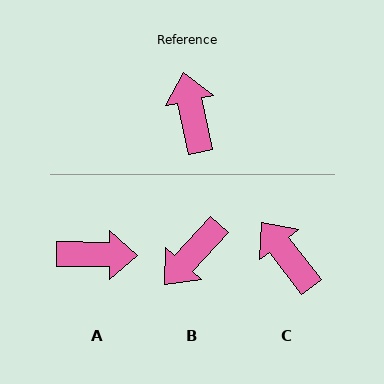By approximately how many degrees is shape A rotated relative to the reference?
Approximately 103 degrees clockwise.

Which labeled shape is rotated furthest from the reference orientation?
B, about 126 degrees away.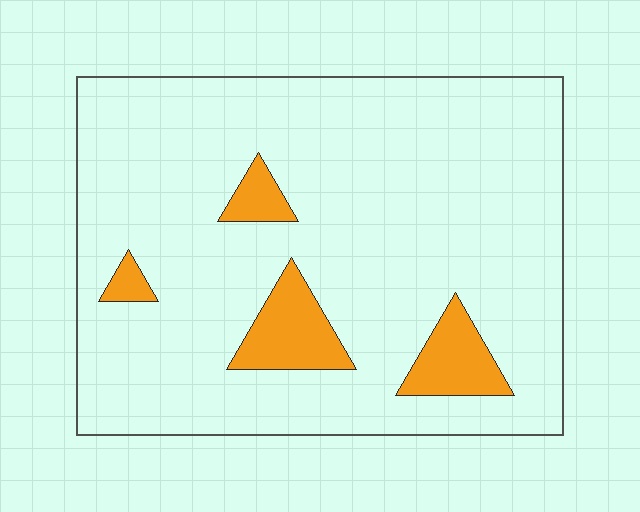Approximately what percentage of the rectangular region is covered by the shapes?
Approximately 10%.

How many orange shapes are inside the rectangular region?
4.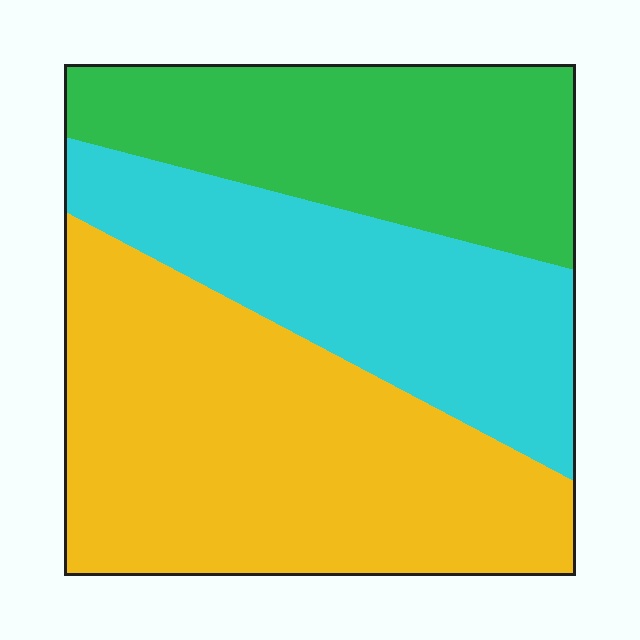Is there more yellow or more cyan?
Yellow.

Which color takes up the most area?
Yellow, at roughly 45%.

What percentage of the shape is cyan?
Cyan covers 28% of the shape.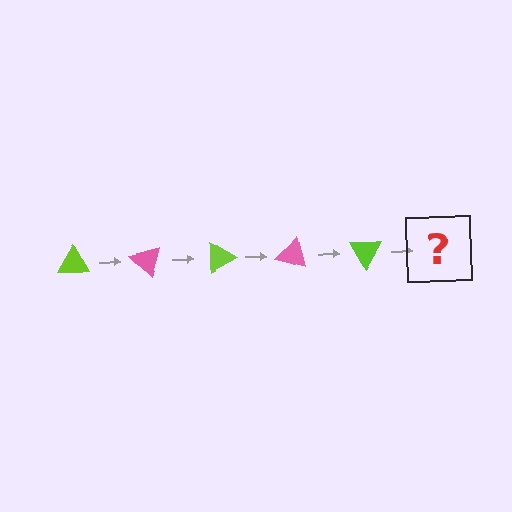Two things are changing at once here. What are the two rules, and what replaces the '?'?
The two rules are that it rotates 45 degrees each step and the color cycles through lime and pink. The '?' should be a pink triangle, rotated 225 degrees from the start.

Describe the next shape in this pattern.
It should be a pink triangle, rotated 225 degrees from the start.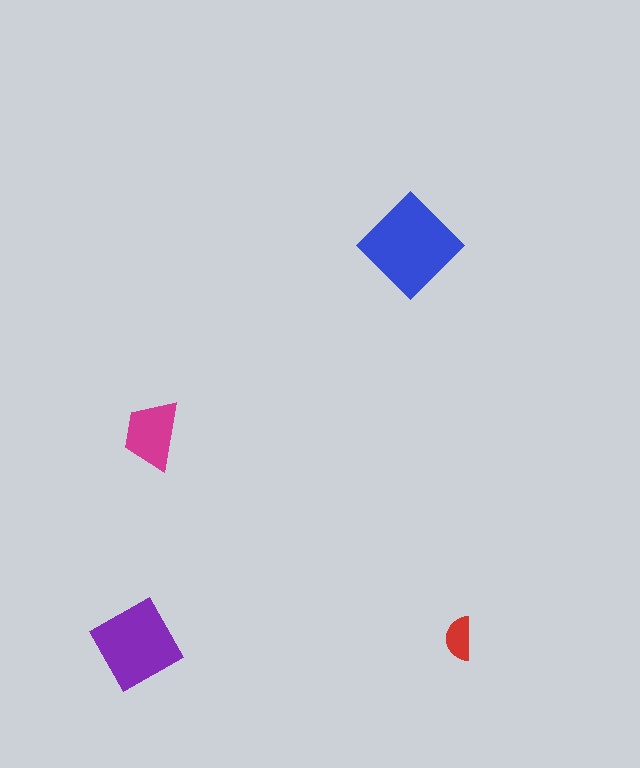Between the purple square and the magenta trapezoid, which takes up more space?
The purple square.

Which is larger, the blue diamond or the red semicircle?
The blue diamond.